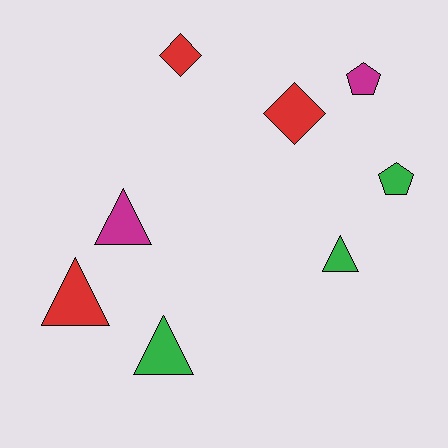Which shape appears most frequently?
Triangle, with 4 objects.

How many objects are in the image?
There are 8 objects.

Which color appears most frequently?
Green, with 3 objects.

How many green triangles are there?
There are 2 green triangles.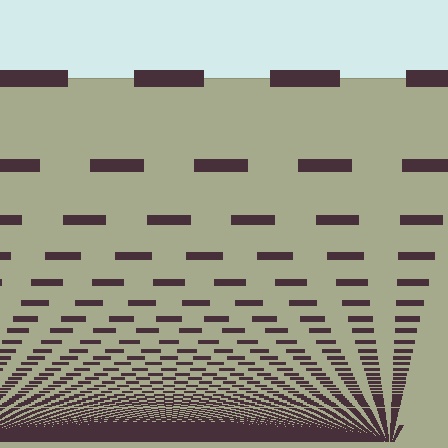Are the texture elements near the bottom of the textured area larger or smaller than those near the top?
Smaller. The gradient is inverted — elements near the bottom are smaller and denser.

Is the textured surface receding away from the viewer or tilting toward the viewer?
The surface appears to tilt toward the viewer. Texture elements get larger and sparser toward the top.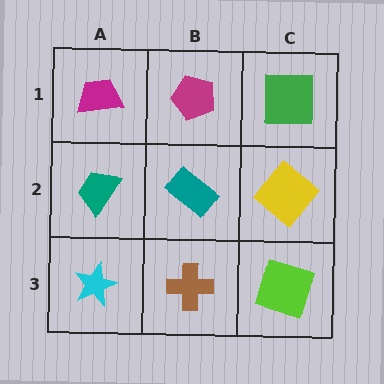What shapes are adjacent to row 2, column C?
A green square (row 1, column C), a lime square (row 3, column C), a teal rectangle (row 2, column B).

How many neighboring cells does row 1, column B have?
3.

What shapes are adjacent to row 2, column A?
A magenta trapezoid (row 1, column A), a cyan star (row 3, column A), a teal rectangle (row 2, column B).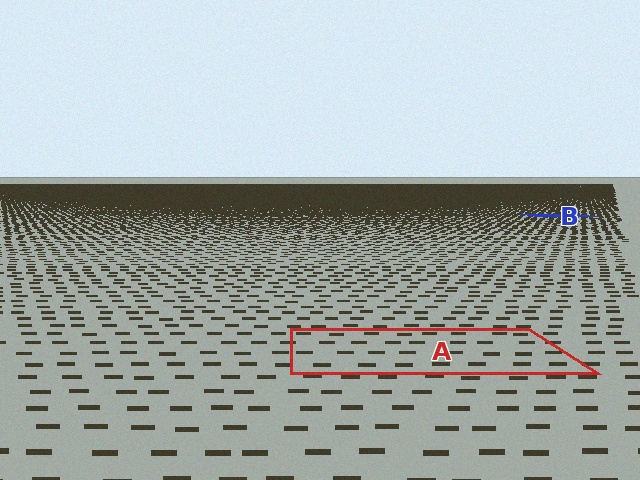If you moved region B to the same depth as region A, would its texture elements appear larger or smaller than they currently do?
They would appear larger. At a closer depth, the same texture elements are projected at a bigger on-screen size.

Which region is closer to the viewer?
Region A is closer. The texture elements there are larger and more spread out.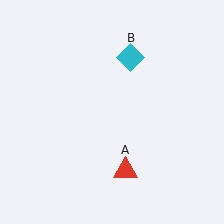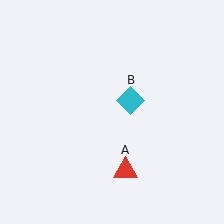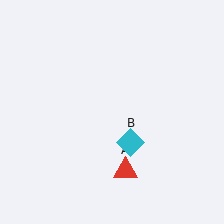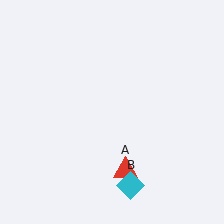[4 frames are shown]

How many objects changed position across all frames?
1 object changed position: cyan diamond (object B).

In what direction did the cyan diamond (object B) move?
The cyan diamond (object B) moved down.